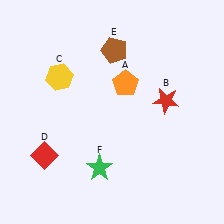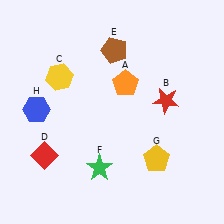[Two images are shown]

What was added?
A yellow pentagon (G), a blue hexagon (H) were added in Image 2.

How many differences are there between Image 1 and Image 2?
There are 2 differences between the two images.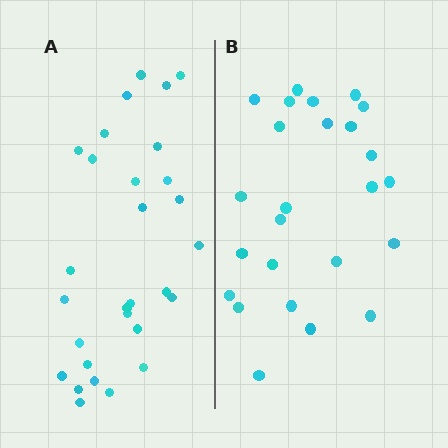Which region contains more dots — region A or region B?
Region A (the left region) has more dots.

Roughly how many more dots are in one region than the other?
Region A has about 4 more dots than region B.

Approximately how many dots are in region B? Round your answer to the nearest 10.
About 20 dots. (The exact count is 25, which rounds to 20.)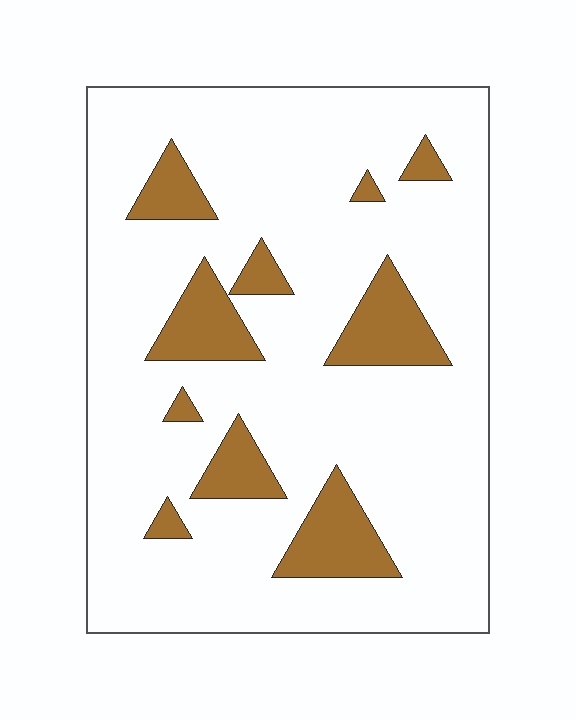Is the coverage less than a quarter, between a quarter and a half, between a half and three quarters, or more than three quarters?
Less than a quarter.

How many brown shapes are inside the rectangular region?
10.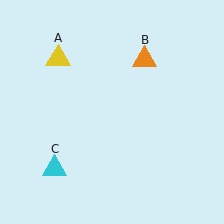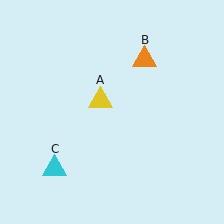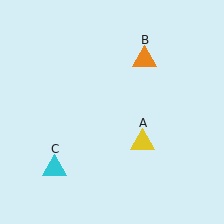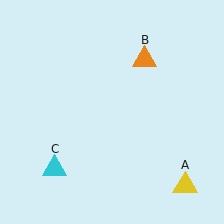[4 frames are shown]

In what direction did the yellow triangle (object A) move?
The yellow triangle (object A) moved down and to the right.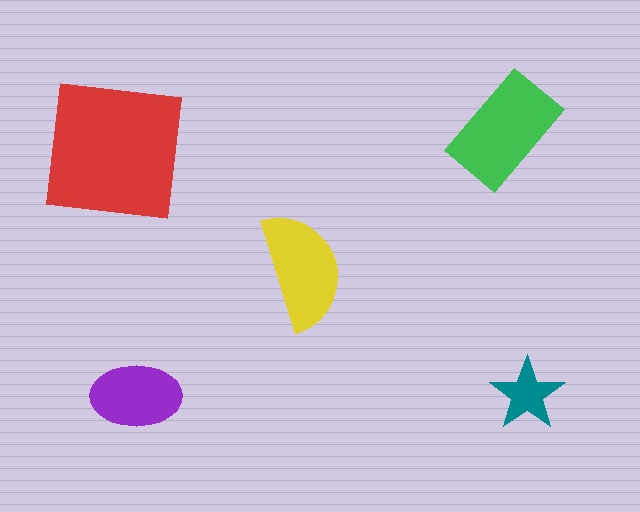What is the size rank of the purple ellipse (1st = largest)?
4th.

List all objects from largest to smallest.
The red square, the green rectangle, the yellow semicircle, the purple ellipse, the teal star.